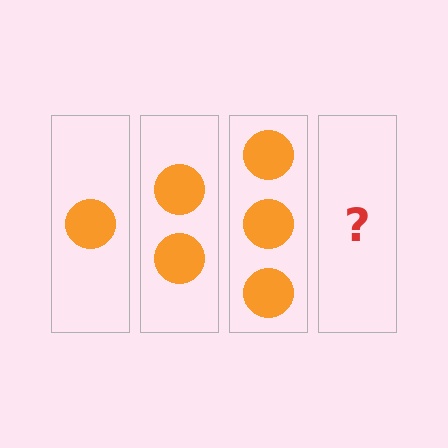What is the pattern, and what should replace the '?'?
The pattern is that each step adds one more circle. The '?' should be 4 circles.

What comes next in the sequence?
The next element should be 4 circles.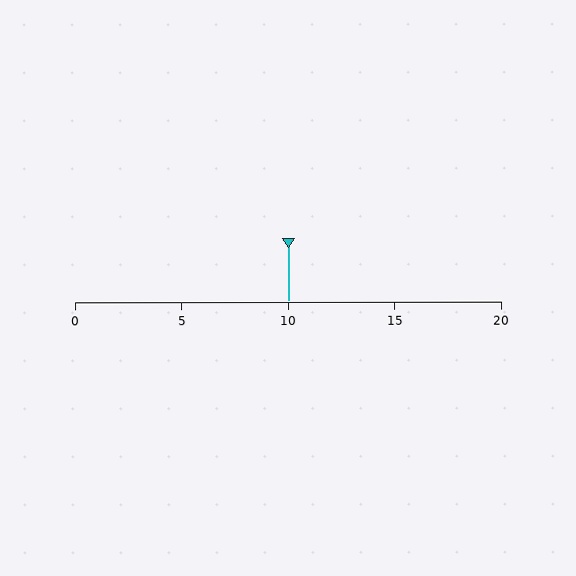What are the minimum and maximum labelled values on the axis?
The axis runs from 0 to 20.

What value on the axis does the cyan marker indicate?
The marker indicates approximately 10.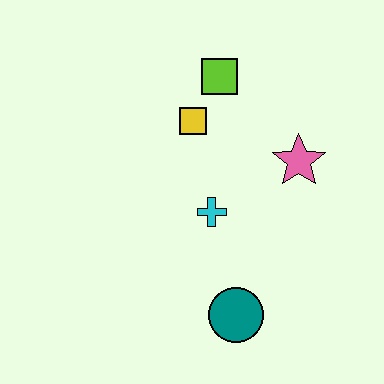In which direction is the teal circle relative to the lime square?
The teal circle is below the lime square.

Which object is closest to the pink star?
The cyan cross is closest to the pink star.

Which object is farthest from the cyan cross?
The lime square is farthest from the cyan cross.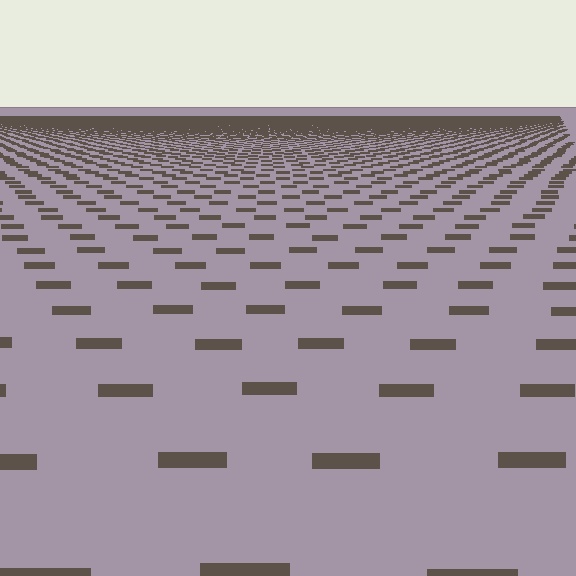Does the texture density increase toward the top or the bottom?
Density increases toward the top.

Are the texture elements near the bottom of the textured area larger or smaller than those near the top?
Larger. Near the bottom, elements are closer to the viewer and appear at a bigger on-screen size.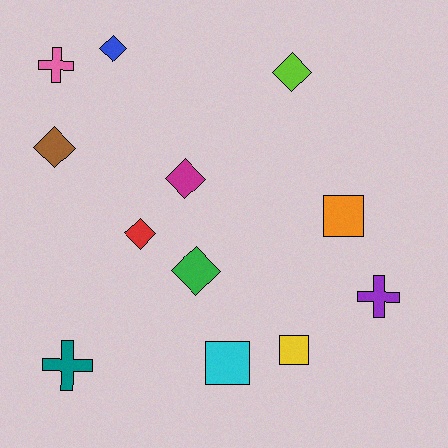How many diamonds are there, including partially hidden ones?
There are 6 diamonds.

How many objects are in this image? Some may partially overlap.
There are 12 objects.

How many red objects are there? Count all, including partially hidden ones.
There is 1 red object.